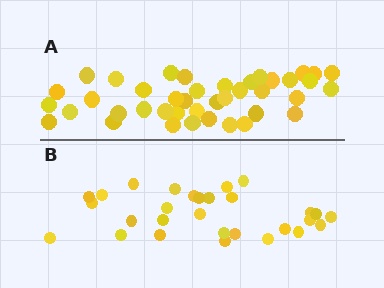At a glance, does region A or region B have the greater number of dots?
Region A (the top region) has more dots.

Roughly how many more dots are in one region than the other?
Region A has roughly 12 or so more dots than region B.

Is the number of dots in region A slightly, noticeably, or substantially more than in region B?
Region A has noticeably more, but not dramatically so. The ratio is roughly 1.4 to 1.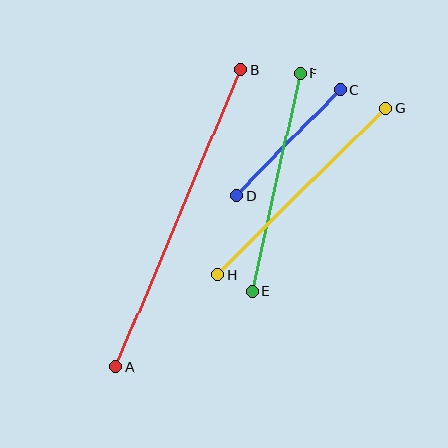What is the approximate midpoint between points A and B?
The midpoint is at approximately (178, 219) pixels.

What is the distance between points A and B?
The distance is approximately 322 pixels.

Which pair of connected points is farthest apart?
Points A and B are farthest apart.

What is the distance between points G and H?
The distance is approximately 237 pixels.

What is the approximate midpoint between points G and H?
The midpoint is at approximately (301, 192) pixels.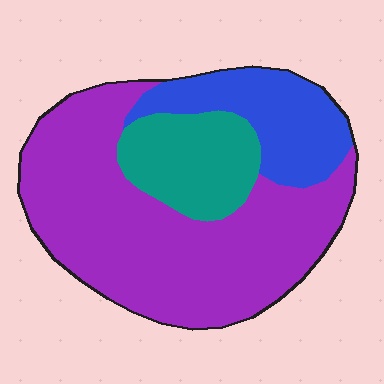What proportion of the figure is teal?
Teal covers around 20% of the figure.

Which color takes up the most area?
Purple, at roughly 60%.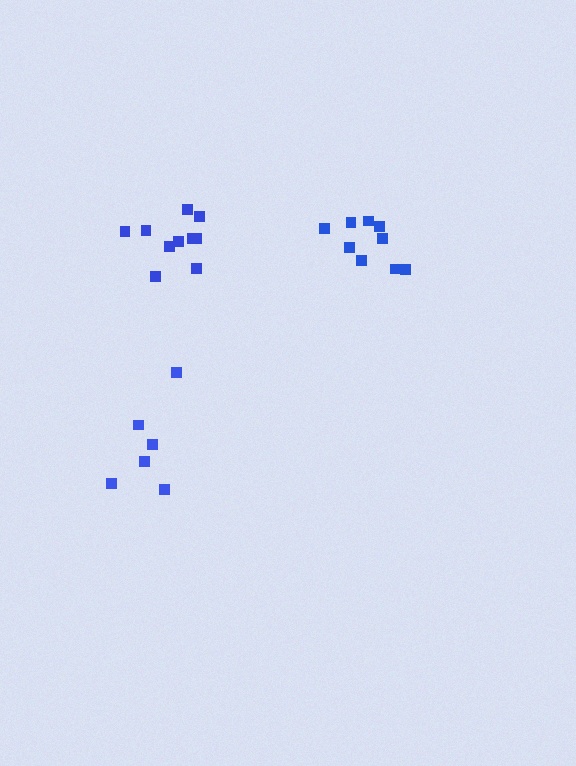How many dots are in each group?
Group 1: 6 dots, Group 2: 10 dots, Group 3: 9 dots (25 total).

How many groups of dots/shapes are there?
There are 3 groups.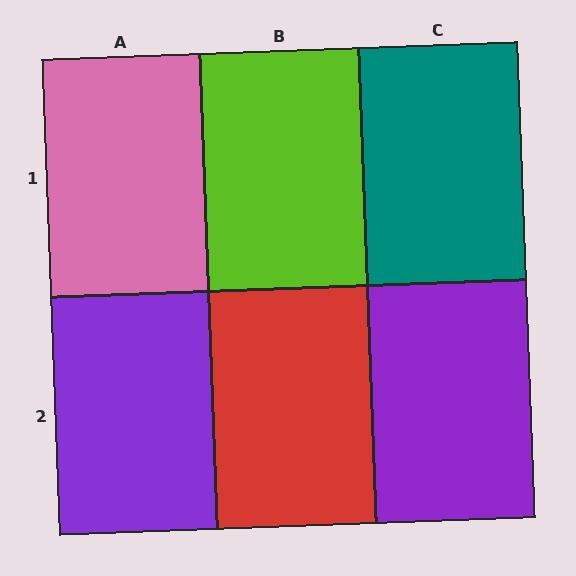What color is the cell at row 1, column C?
Teal.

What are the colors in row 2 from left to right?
Purple, red, purple.